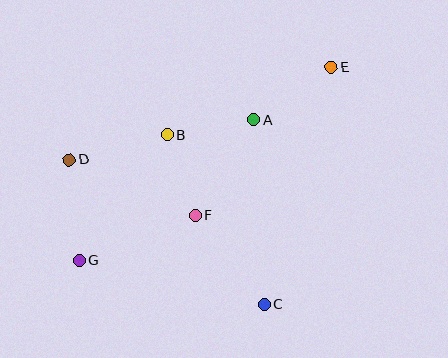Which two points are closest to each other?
Points B and F are closest to each other.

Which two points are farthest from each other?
Points E and G are farthest from each other.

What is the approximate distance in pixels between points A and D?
The distance between A and D is approximately 188 pixels.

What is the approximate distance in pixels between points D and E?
The distance between D and E is approximately 278 pixels.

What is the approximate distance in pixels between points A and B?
The distance between A and B is approximately 87 pixels.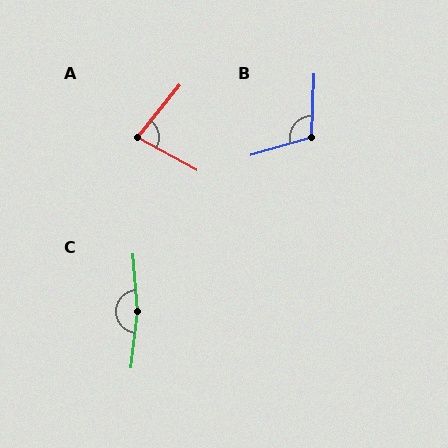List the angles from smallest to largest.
A (80°), B (108°), C (169°).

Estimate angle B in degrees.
Approximately 108 degrees.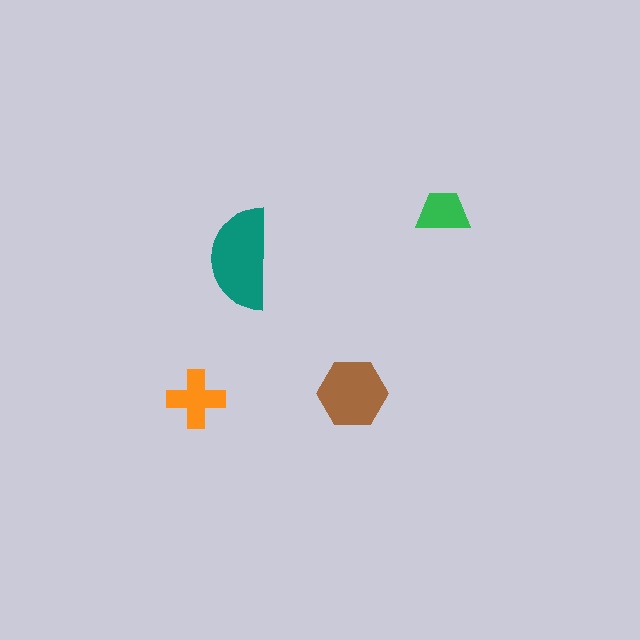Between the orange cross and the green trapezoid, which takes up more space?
The orange cross.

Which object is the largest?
The teal semicircle.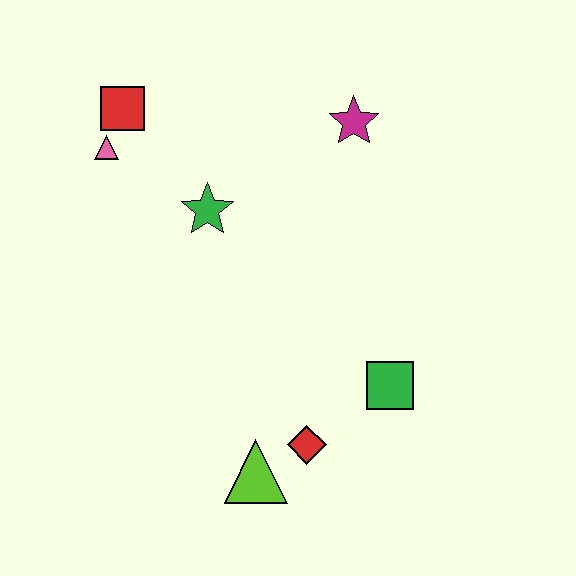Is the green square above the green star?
No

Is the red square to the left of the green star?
Yes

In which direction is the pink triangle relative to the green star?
The pink triangle is to the left of the green star.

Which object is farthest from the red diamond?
The red square is farthest from the red diamond.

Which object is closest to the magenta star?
The green star is closest to the magenta star.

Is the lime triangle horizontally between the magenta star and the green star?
Yes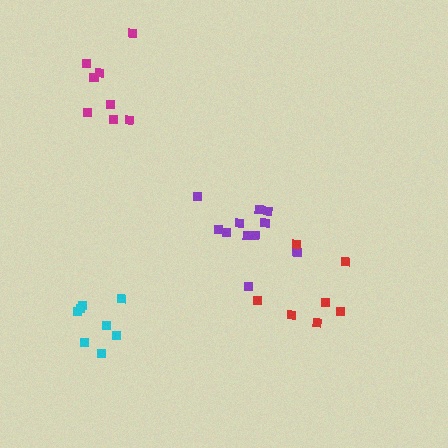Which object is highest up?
The magenta cluster is topmost.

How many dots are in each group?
Group 1: 11 dots, Group 2: 7 dots, Group 3: 8 dots, Group 4: 8 dots (34 total).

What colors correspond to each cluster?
The clusters are colored: purple, red, magenta, cyan.